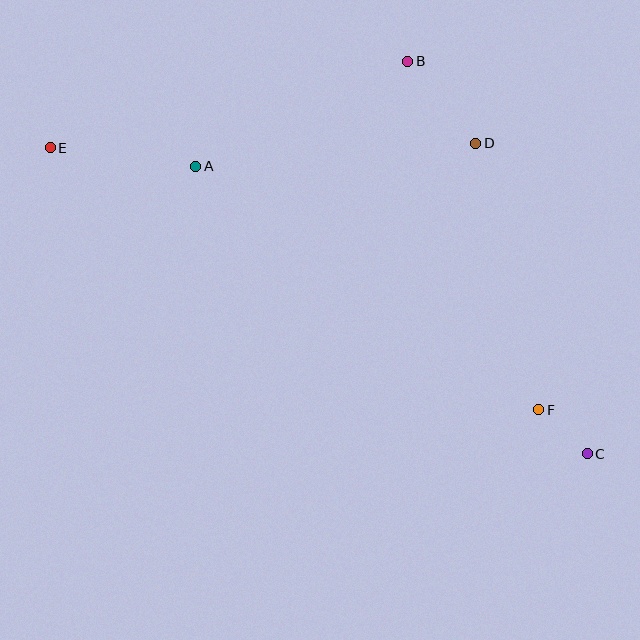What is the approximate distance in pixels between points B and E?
The distance between B and E is approximately 368 pixels.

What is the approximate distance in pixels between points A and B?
The distance between A and B is approximately 237 pixels.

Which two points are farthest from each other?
Points C and E are farthest from each other.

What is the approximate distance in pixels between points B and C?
The distance between B and C is approximately 431 pixels.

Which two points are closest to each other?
Points C and F are closest to each other.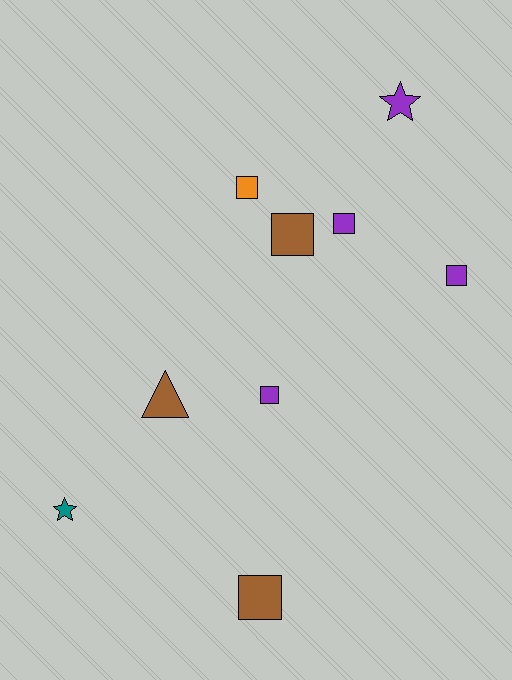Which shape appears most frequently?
Square, with 6 objects.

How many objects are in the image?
There are 9 objects.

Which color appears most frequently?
Purple, with 4 objects.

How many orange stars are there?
There are no orange stars.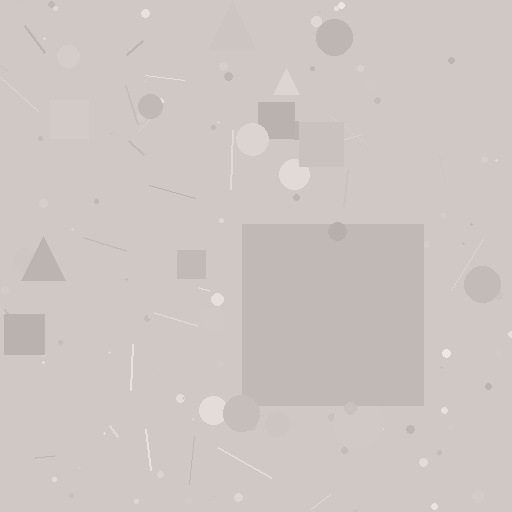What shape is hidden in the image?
A square is hidden in the image.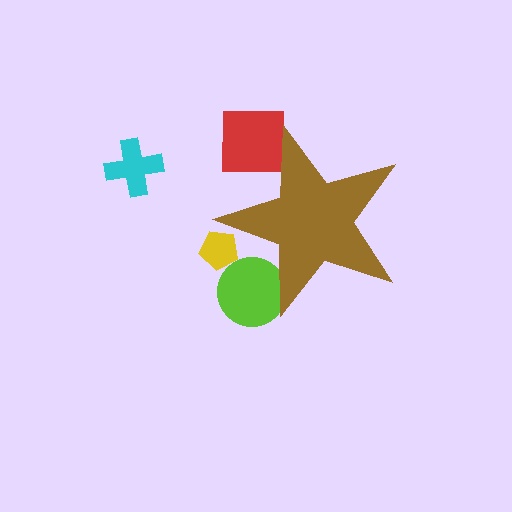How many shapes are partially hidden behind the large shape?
3 shapes are partially hidden.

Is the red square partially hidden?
Yes, the red square is partially hidden behind the brown star.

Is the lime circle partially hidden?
Yes, the lime circle is partially hidden behind the brown star.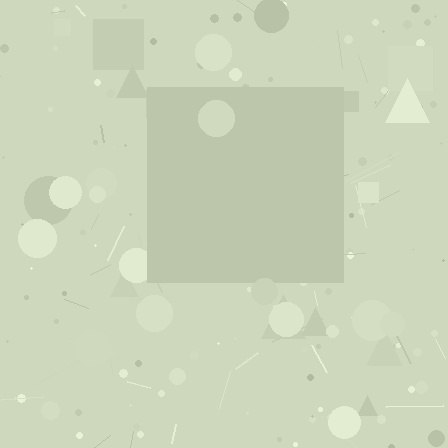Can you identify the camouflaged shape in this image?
The camouflaged shape is a square.